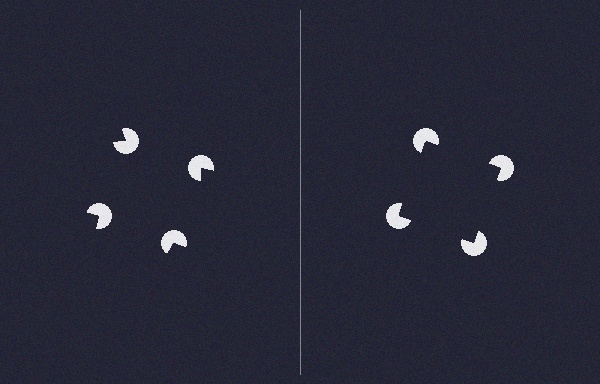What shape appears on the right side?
An illusory square.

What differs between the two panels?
The pac-man discs are positioned identically on both sides; only the wedge orientations differ. On the right they align to a square; on the left they are misaligned.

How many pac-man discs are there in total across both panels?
8 — 4 on each side.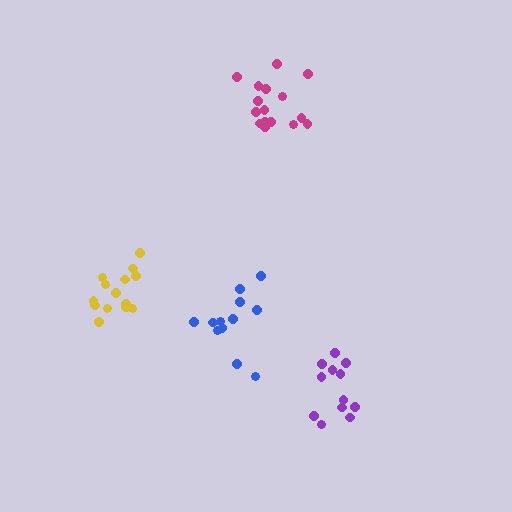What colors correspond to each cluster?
The clusters are colored: magenta, blue, purple, yellow.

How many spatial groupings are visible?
There are 4 spatial groupings.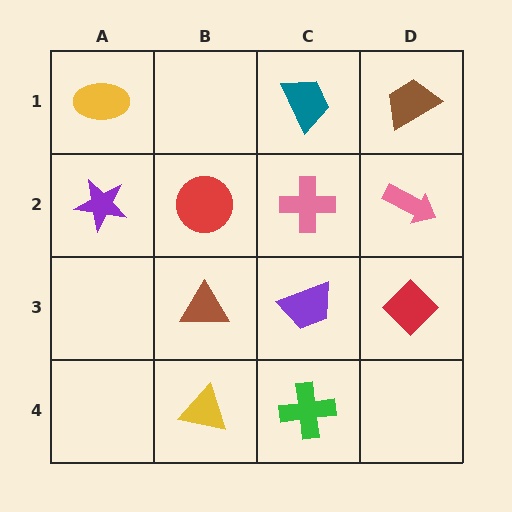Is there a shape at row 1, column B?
No, that cell is empty.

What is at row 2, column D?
A pink arrow.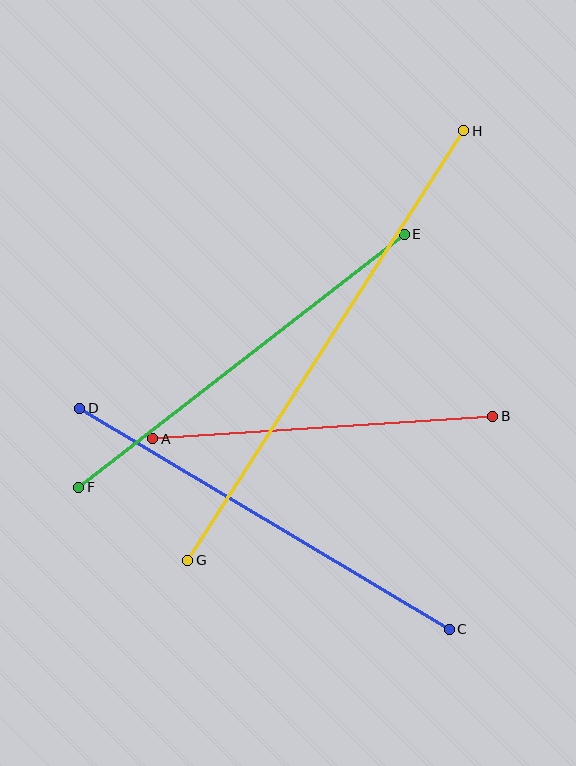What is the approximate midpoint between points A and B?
The midpoint is at approximately (323, 427) pixels.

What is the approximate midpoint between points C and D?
The midpoint is at approximately (265, 519) pixels.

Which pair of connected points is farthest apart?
Points G and H are farthest apart.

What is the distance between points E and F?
The distance is approximately 413 pixels.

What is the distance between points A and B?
The distance is approximately 340 pixels.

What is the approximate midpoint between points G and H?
The midpoint is at approximately (326, 345) pixels.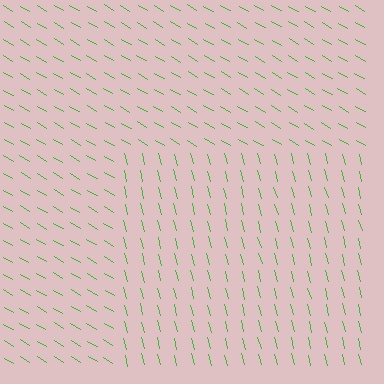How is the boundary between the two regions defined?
The boundary is defined purely by a change in line orientation (approximately 45 degrees difference). All lines are the same color and thickness.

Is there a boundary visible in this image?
Yes, there is a texture boundary formed by a change in line orientation.